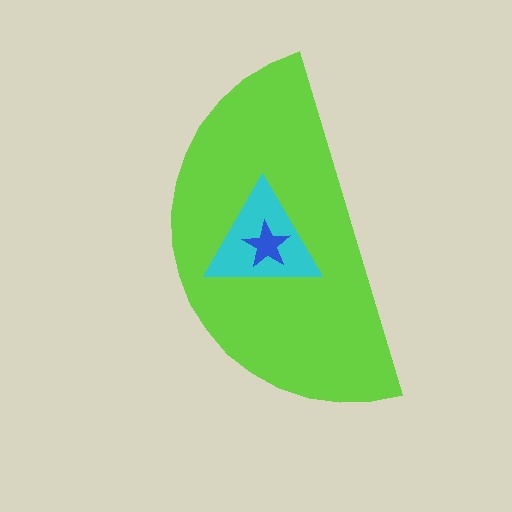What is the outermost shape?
The lime semicircle.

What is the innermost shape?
The blue star.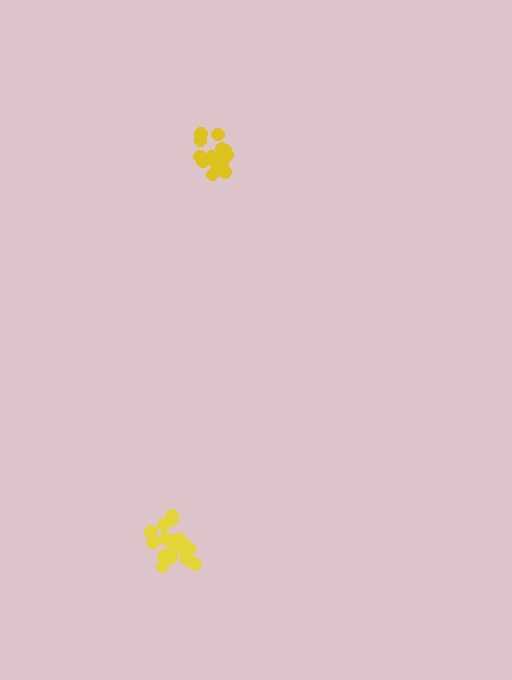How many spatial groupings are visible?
There are 2 spatial groupings.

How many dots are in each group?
Group 1: 14 dots, Group 2: 17 dots (31 total).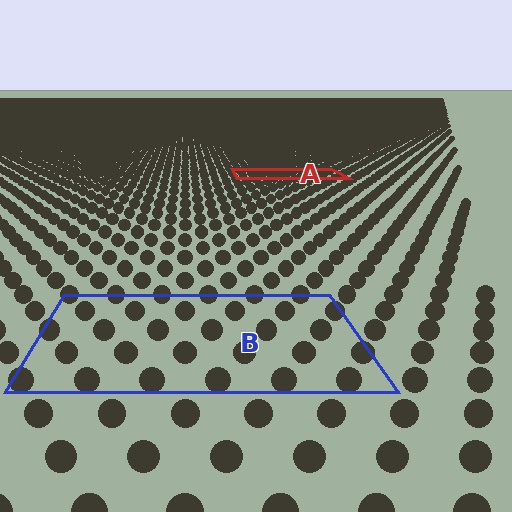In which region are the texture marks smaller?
The texture marks are smaller in region A, because it is farther away.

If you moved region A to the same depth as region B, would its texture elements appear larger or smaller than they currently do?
They would appear larger. At a closer depth, the same texture elements are projected at a bigger on-screen size.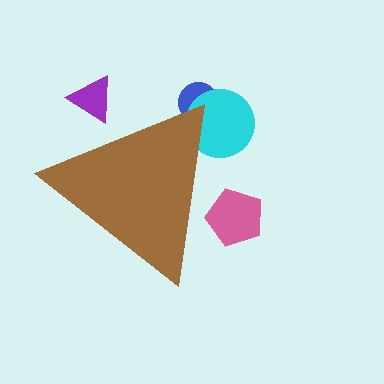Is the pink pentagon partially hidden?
Yes, the pink pentagon is partially hidden behind the brown triangle.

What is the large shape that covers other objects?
A brown triangle.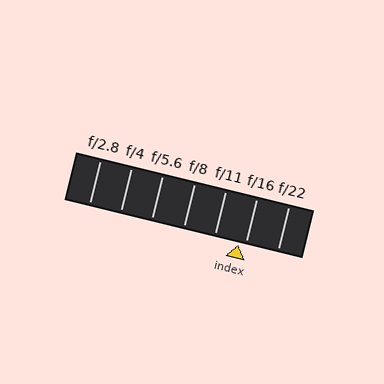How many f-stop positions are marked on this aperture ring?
There are 7 f-stop positions marked.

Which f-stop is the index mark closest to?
The index mark is closest to f/16.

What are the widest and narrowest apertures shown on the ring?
The widest aperture shown is f/2.8 and the narrowest is f/22.